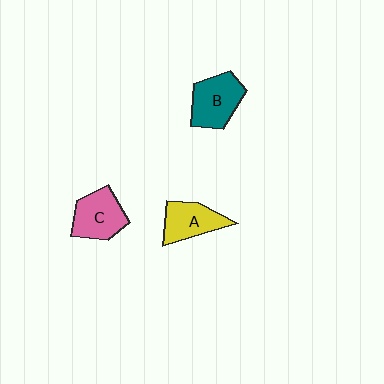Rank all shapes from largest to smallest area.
From largest to smallest: B (teal), C (pink), A (yellow).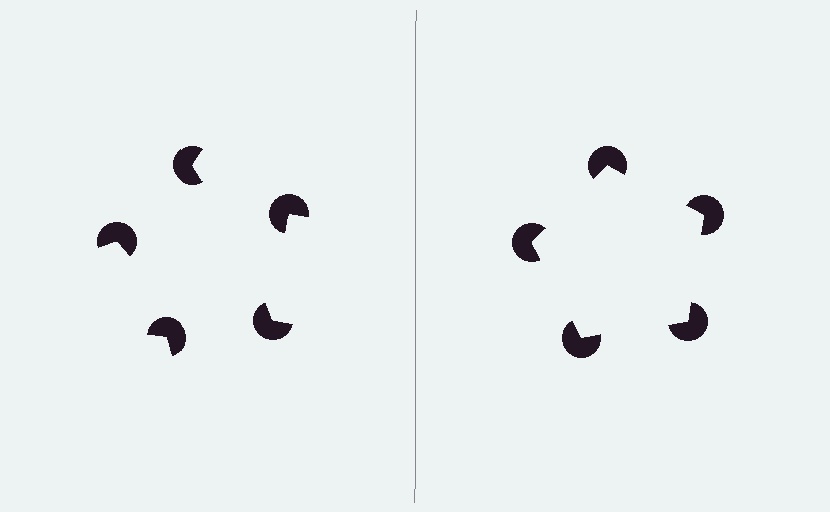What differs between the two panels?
The pac-man discs are positioned identically on both sides; only the wedge orientations differ. On the right they align to a pentagon; on the left they are misaligned.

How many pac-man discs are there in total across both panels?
10 — 5 on each side.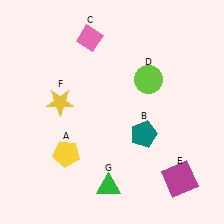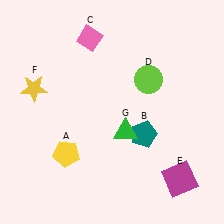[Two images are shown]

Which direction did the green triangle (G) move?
The green triangle (G) moved up.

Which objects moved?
The objects that moved are: the yellow star (F), the green triangle (G).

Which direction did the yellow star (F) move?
The yellow star (F) moved left.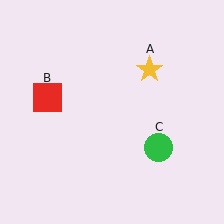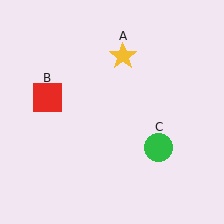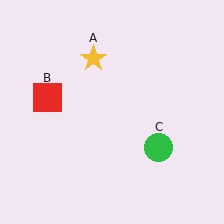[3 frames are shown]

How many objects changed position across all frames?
1 object changed position: yellow star (object A).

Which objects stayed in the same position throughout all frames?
Red square (object B) and green circle (object C) remained stationary.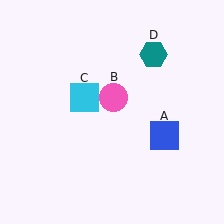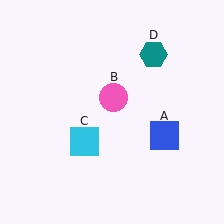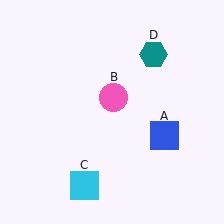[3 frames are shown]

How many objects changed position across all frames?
1 object changed position: cyan square (object C).